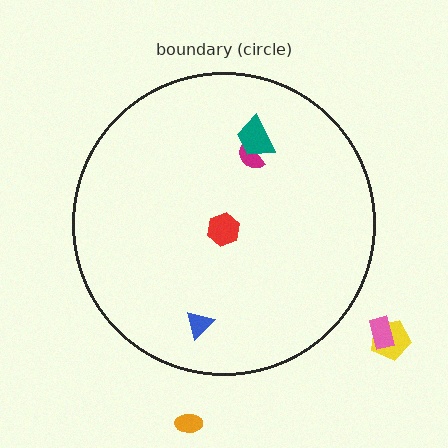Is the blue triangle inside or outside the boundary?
Inside.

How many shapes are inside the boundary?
4 inside, 3 outside.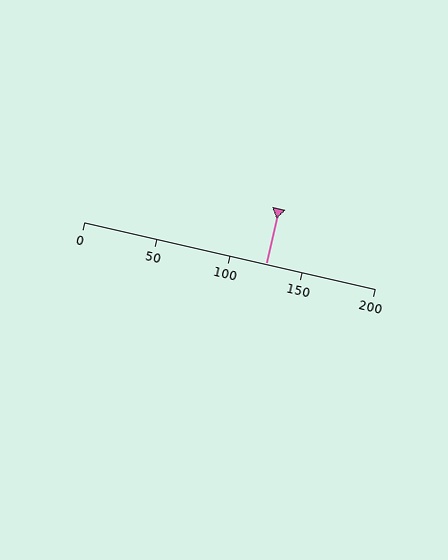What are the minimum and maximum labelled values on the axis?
The axis runs from 0 to 200.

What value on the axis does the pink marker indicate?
The marker indicates approximately 125.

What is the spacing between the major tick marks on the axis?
The major ticks are spaced 50 apart.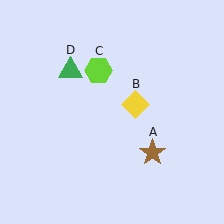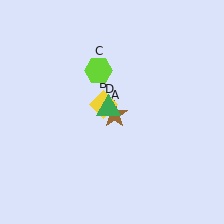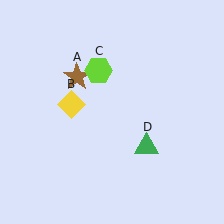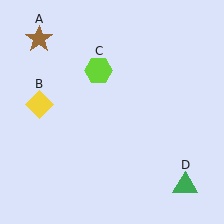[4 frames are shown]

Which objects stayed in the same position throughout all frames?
Lime hexagon (object C) remained stationary.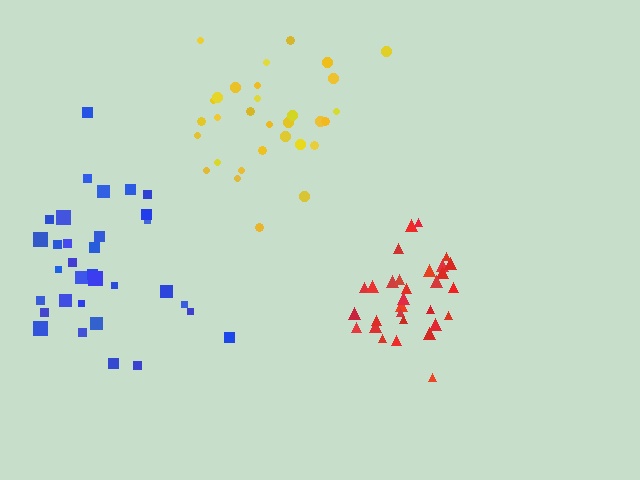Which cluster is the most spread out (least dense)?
Blue.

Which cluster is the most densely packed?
Red.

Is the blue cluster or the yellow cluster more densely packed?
Yellow.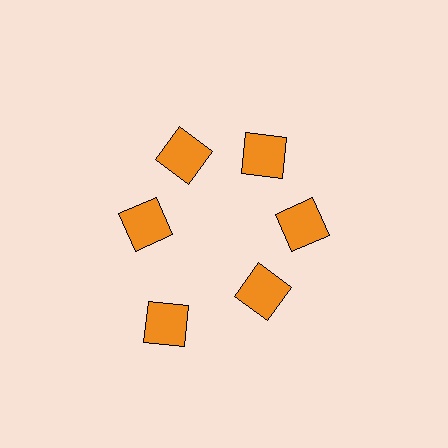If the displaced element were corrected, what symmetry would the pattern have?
It would have 6-fold rotational symmetry — the pattern would map onto itself every 60 degrees.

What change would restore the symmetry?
The symmetry would be restored by moving it inward, back onto the ring so that all 6 squares sit at equal angles and equal distance from the center.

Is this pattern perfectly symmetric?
No. The 6 orange squares are arranged in a ring, but one element near the 7 o'clock position is pushed outward from the center, breaking the 6-fold rotational symmetry.